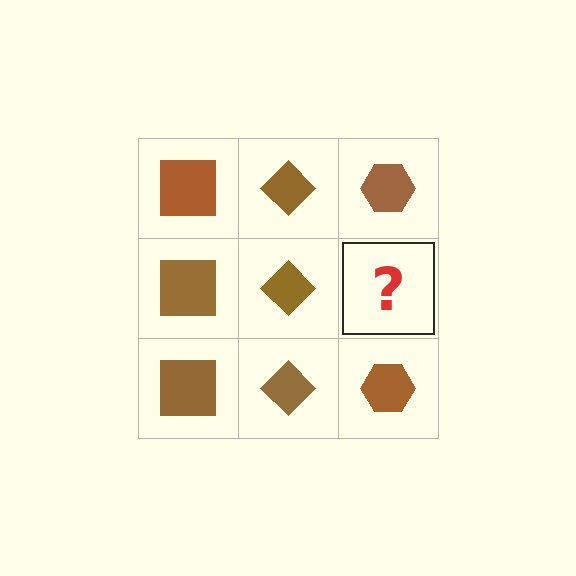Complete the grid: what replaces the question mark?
The question mark should be replaced with a brown hexagon.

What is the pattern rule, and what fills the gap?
The rule is that each column has a consistent shape. The gap should be filled with a brown hexagon.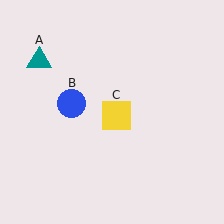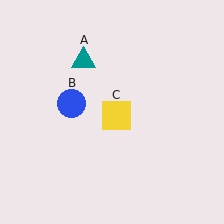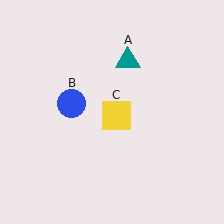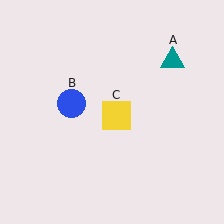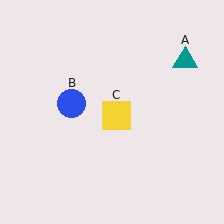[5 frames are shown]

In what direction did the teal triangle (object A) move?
The teal triangle (object A) moved right.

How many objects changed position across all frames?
1 object changed position: teal triangle (object A).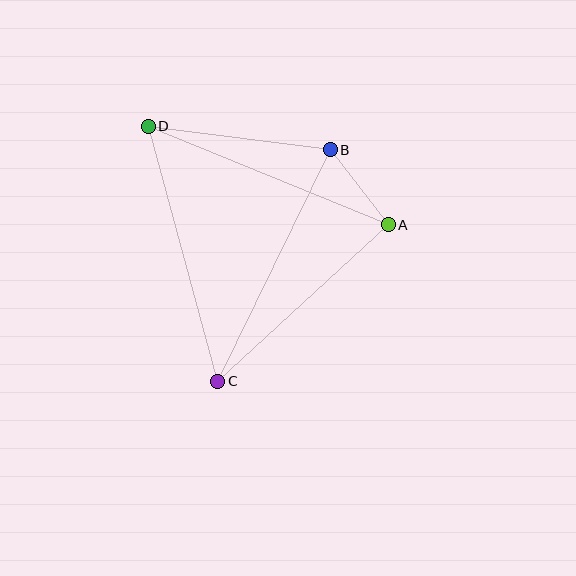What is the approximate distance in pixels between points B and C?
The distance between B and C is approximately 257 pixels.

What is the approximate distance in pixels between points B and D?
The distance between B and D is approximately 184 pixels.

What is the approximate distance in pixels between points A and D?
The distance between A and D is approximately 259 pixels.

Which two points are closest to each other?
Points A and B are closest to each other.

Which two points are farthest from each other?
Points C and D are farthest from each other.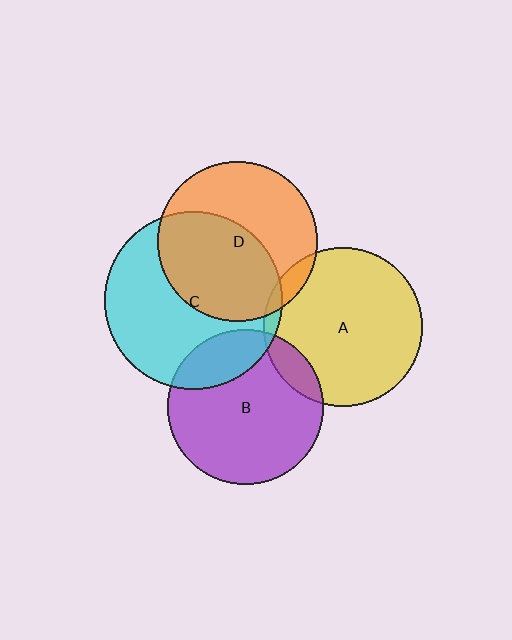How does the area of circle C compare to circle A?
Approximately 1.3 times.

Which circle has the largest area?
Circle C (cyan).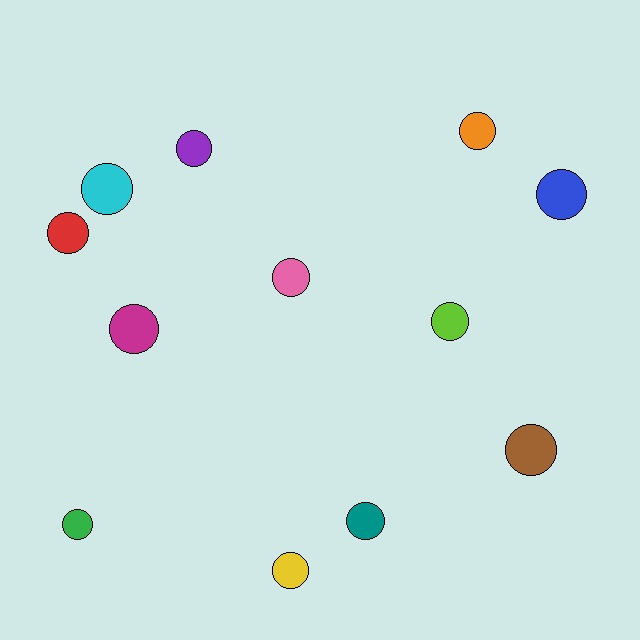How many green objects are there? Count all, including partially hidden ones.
There is 1 green object.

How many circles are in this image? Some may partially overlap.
There are 12 circles.